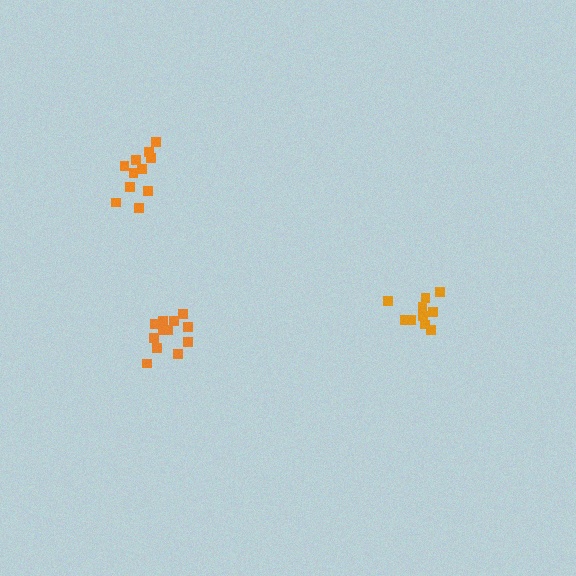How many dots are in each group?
Group 1: 11 dots, Group 2: 10 dots, Group 3: 12 dots (33 total).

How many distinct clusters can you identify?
There are 3 distinct clusters.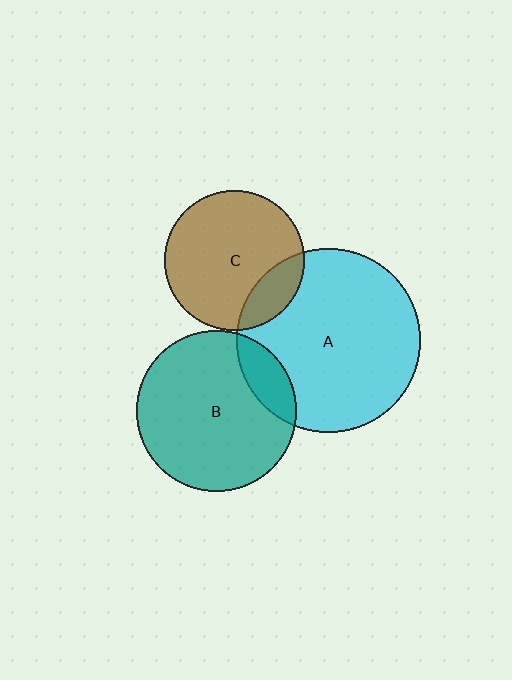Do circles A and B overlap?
Yes.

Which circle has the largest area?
Circle A (cyan).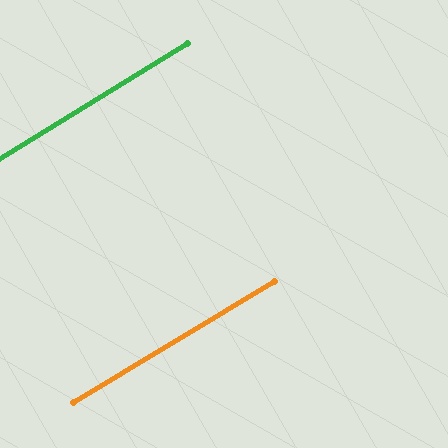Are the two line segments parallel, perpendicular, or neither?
Parallel — their directions differ by only 0.4°.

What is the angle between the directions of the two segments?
Approximately 0 degrees.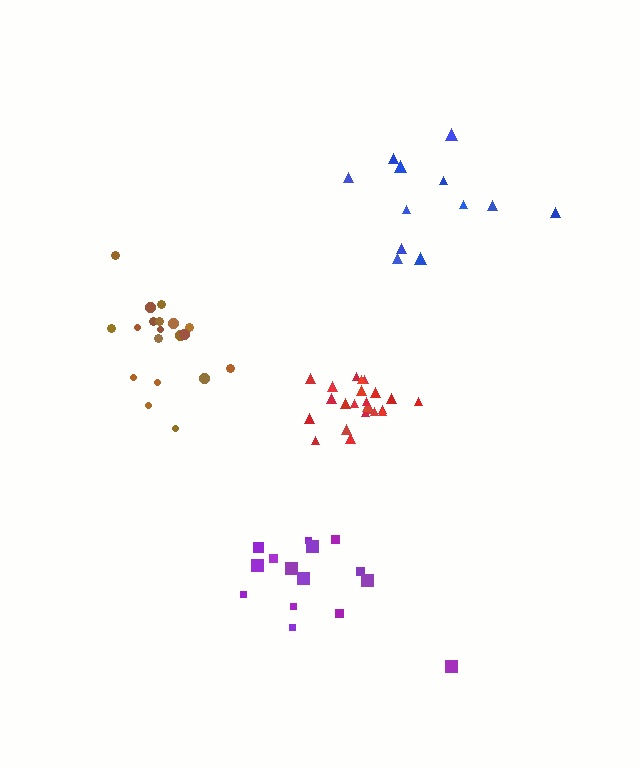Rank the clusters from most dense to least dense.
red, brown, blue, purple.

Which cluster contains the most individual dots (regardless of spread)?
Red (23).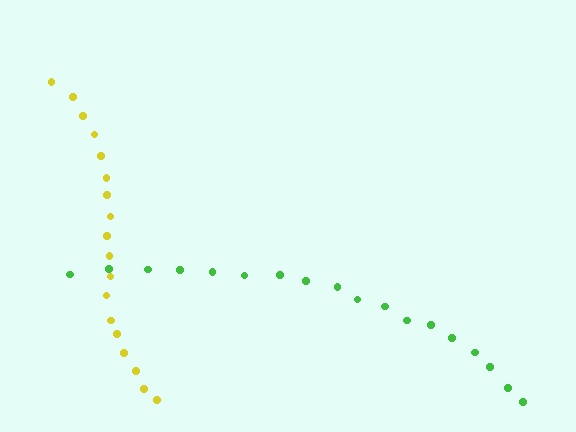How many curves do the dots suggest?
There are 2 distinct paths.